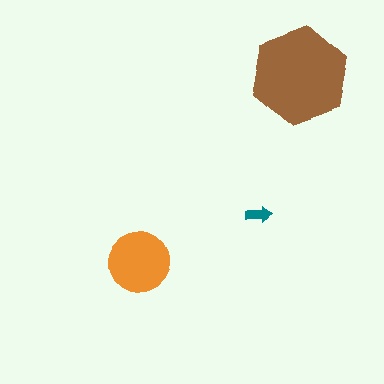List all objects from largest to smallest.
The brown hexagon, the orange circle, the teal arrow.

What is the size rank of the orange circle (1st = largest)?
2nd.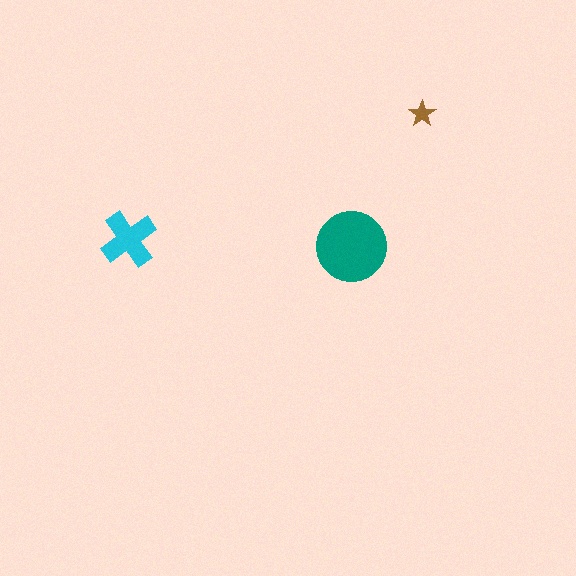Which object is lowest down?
The teal circle is bottommost.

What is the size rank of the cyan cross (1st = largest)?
2nd.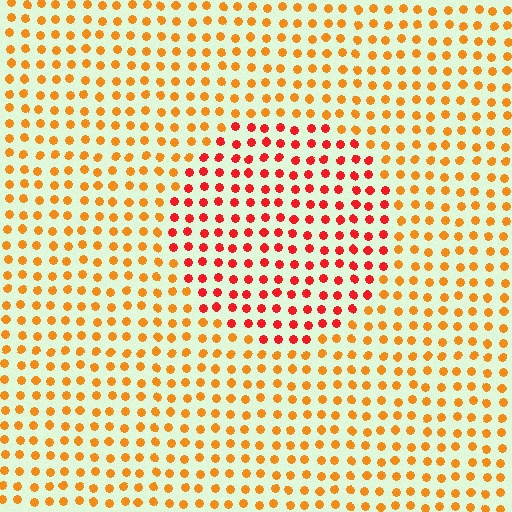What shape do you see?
I see a circle.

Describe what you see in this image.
The image is filled with small orange elements in a uniform arrangement. A circle-shaped region is visible where the elements are tinted to a slightly different hue, forming a subtle color boundary.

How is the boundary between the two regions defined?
The boundary is defined purely by a slight shift in hue (about 35 degrees). Spacing, size, and orientation are identical on both sides.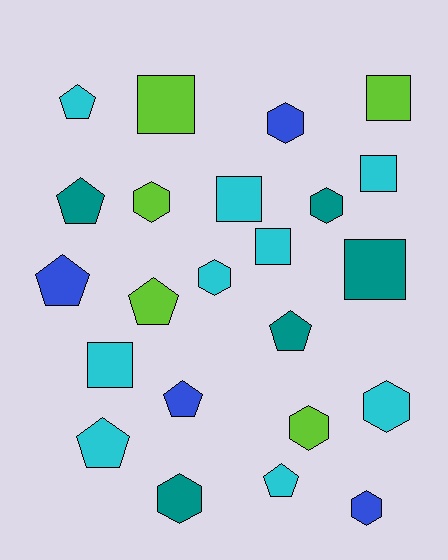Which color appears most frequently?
Cyan, with 9 objects.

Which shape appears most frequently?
Hexagon, with 8 objects.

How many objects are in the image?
There are 23 objects.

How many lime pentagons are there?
There is 1 lime pentagon.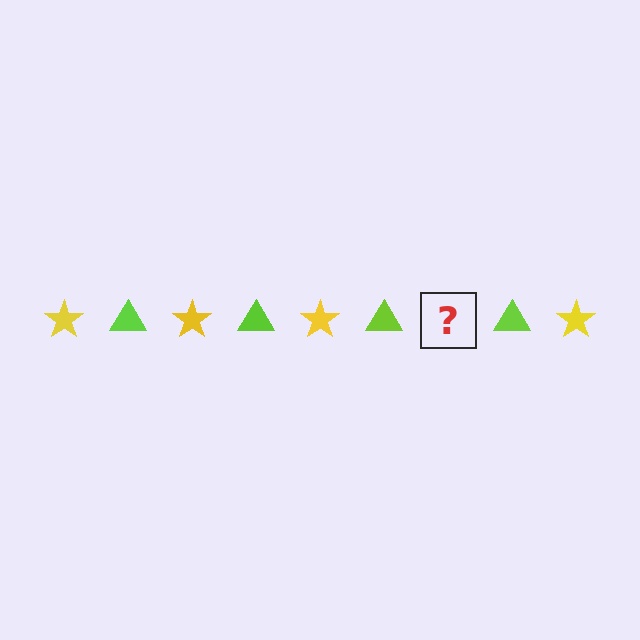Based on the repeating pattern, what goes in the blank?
The blank should be a yellow star.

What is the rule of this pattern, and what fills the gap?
The rule is that the pattern alternates between yellow star and lime triangle. The gap should be filled with a yellow star.